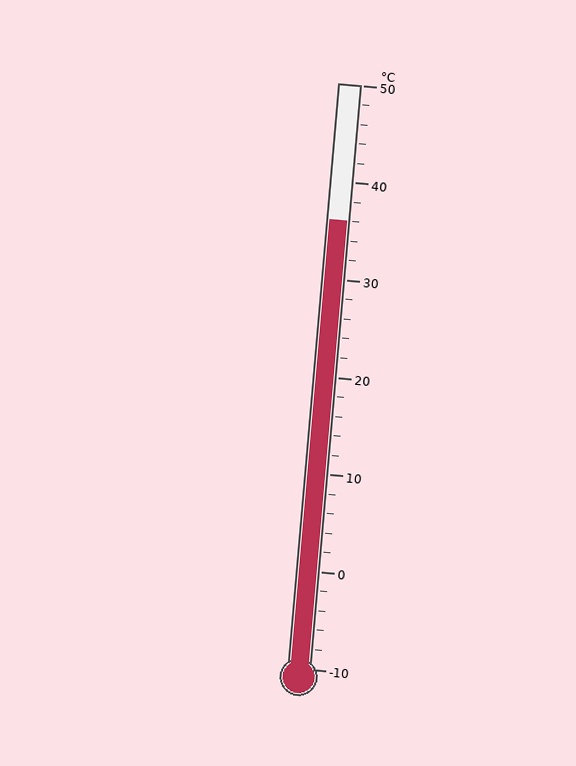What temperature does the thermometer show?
The thermometer shows approximately 36°C.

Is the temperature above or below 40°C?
The temperature is below 40°C.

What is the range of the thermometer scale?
The thermometer scale ranges from -10°C to 50°C.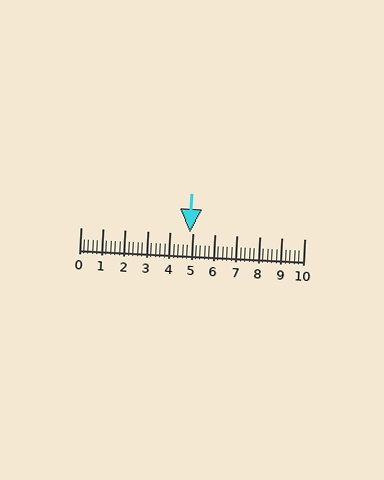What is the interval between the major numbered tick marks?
The major tick marks are spaced 1 units apart.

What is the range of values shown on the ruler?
The ruler shows values from 0 to 10.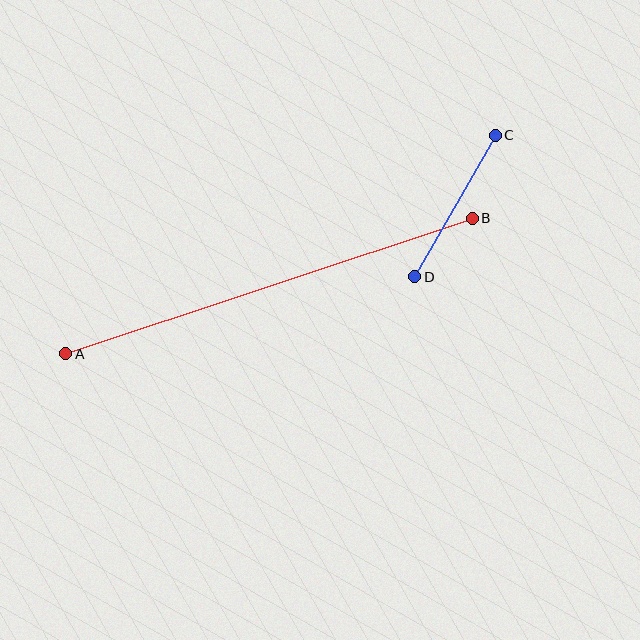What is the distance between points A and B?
The distance is approximately 428 pixels.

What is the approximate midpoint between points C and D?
The midpoint is at approximately (455, 206) pixels.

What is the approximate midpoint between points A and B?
The midpoint is at approximately (269, 286) pixels.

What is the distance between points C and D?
The distance is approximately 163 pixels.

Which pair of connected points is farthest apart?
Points A and B are farthest apart.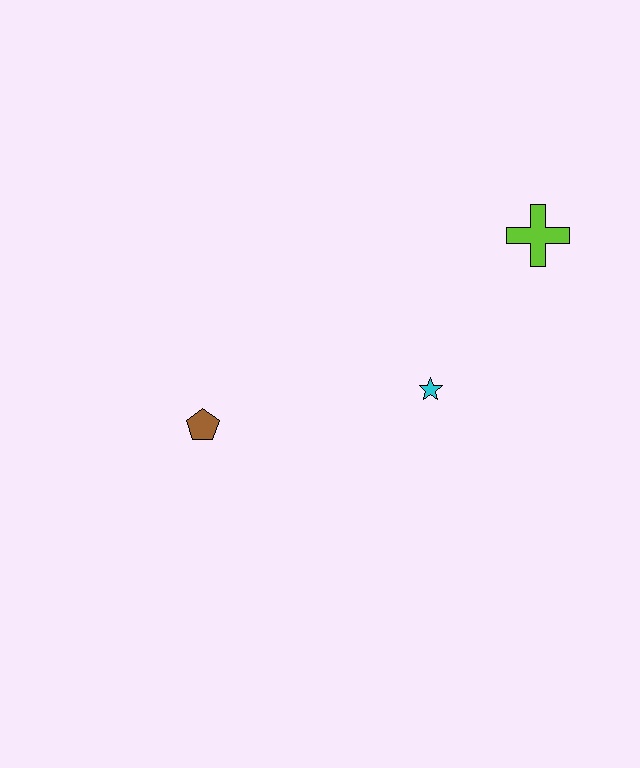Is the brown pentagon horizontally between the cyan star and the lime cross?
No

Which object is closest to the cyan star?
The lime cross is closest to the cyan star.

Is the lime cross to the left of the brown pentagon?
No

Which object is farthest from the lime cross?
The brown pentagon is farthest from the lime cross.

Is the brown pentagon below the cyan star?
Yes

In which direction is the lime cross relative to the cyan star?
The lime cross is above the cyan star.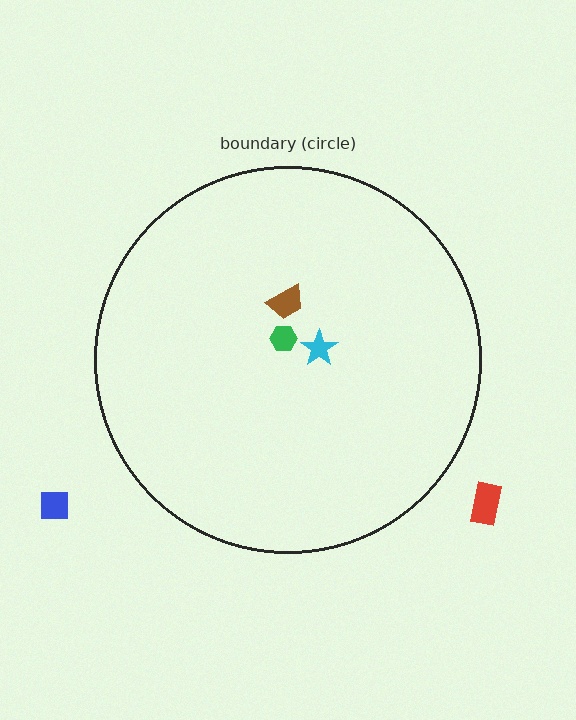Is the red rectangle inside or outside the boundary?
Outside.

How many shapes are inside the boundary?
3 inside, 2 outside.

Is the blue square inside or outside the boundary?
Outside.